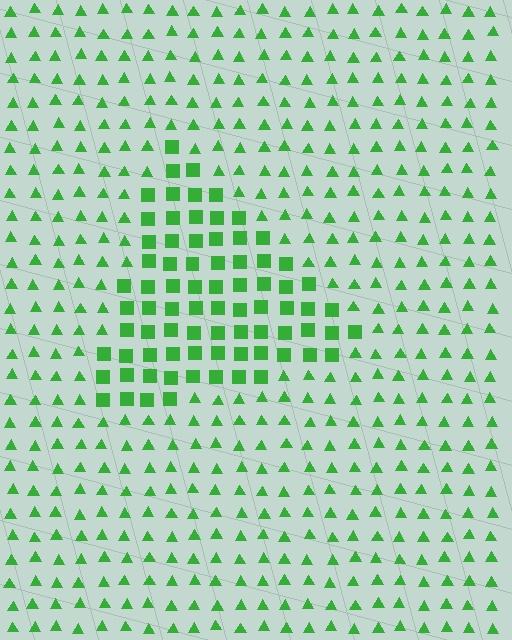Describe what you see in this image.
The image is filled with small green elements arranged in a uniform grid. A triangle-shaped region contains squares, while the surrounding area contains triangles. The boundary is defined purely by the change in element shape.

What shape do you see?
I see a triangle.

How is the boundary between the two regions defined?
The boundary is defined by a change in element shape: squares inside vs. triangles outside. All elements share the same color and spacing.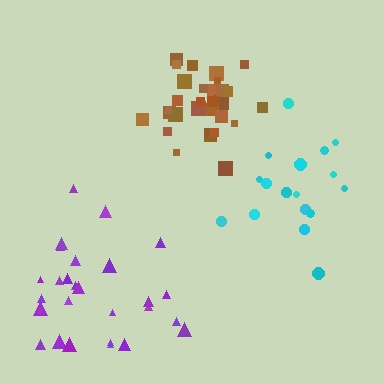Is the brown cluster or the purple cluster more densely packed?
Brown.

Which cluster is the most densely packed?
Brown.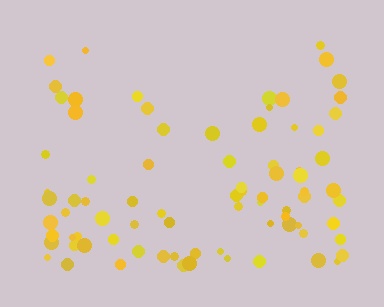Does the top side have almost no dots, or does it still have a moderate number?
Still a moderate number, just noticeably fewer than the bottom.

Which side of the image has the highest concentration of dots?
The bottom.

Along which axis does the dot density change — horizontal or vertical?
Vertical.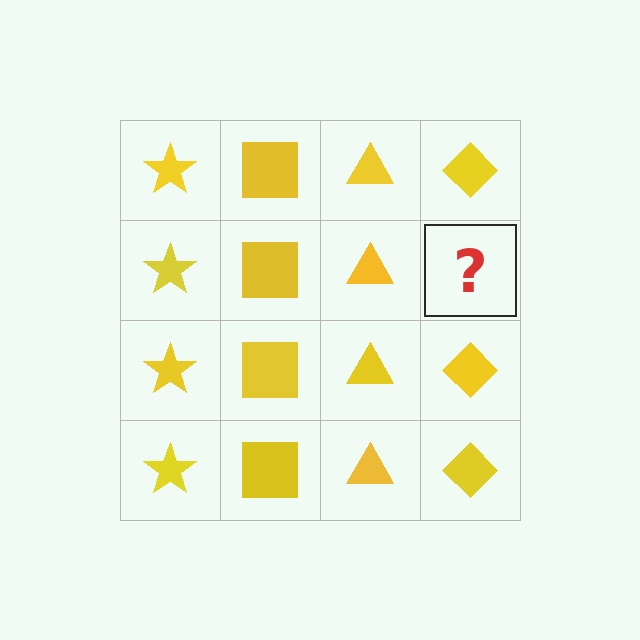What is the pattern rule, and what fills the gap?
The rule is that each column has a consistent shape. The gap should be filled with a yellow diamond.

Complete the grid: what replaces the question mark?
The question mark should be replaced with a yellow diamond.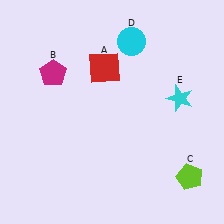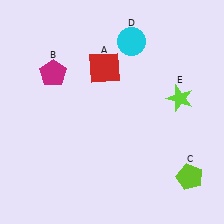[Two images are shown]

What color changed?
The star (E) changed from cyan in Image 1 to lime in Image 2.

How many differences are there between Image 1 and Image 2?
There is 1 difference between the two images.